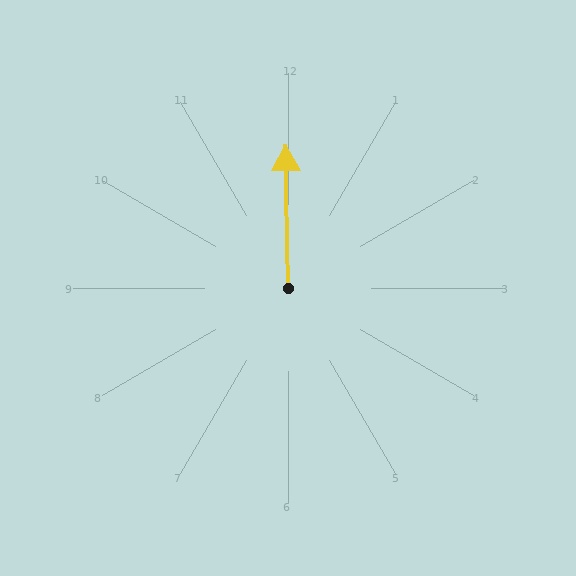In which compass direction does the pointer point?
North.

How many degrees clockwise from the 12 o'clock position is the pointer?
Approximately 359 degrees.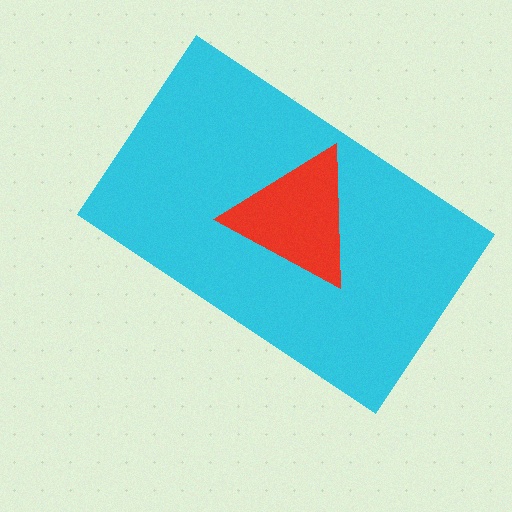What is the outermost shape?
The cyan rectangle.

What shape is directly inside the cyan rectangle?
The red triangle.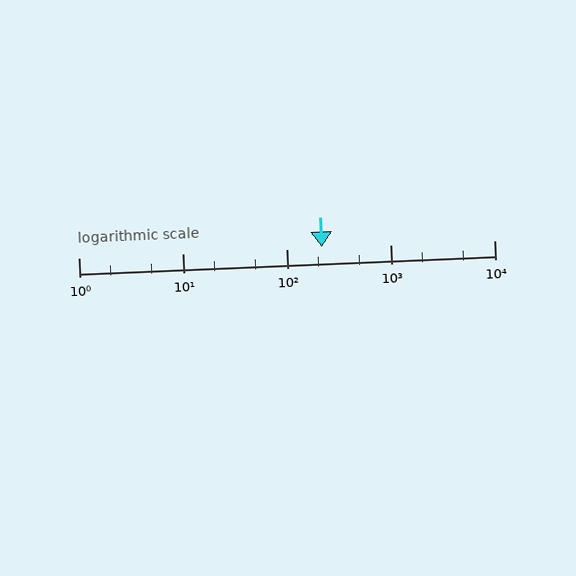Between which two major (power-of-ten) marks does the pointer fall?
The pointer is between 100 and 1000.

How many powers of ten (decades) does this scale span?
The scale spans 4 decades, from 1 to 10000.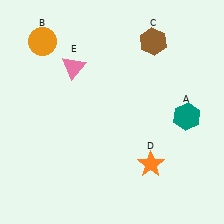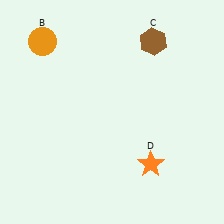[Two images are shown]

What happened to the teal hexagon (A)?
The teal hexagon (A) was removed in Image 2. It was in the bottom-right area of Image 1.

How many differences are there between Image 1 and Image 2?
There are 2 differences between the two images.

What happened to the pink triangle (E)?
The pink triangle (E) was removed in Image 2. It was in the top-left area of Image 1.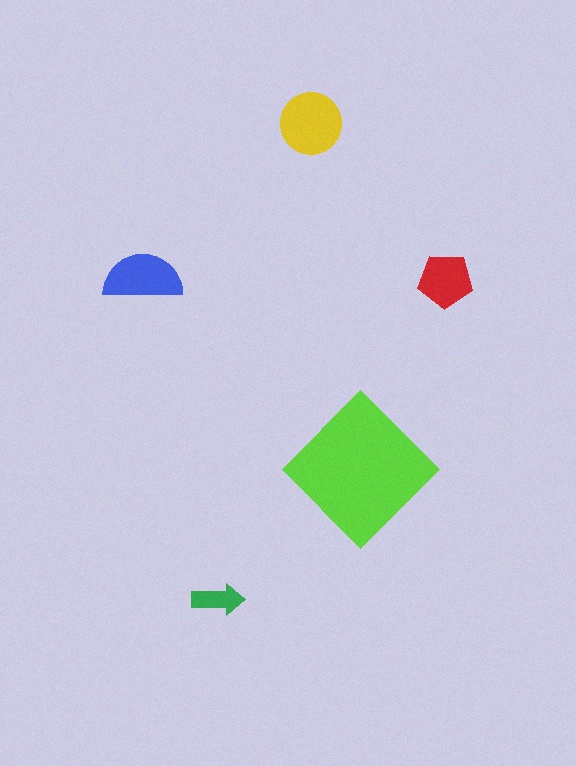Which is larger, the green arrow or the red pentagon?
The red pentagon.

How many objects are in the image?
There are 5 objects in the image.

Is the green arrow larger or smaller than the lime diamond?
Smaller.